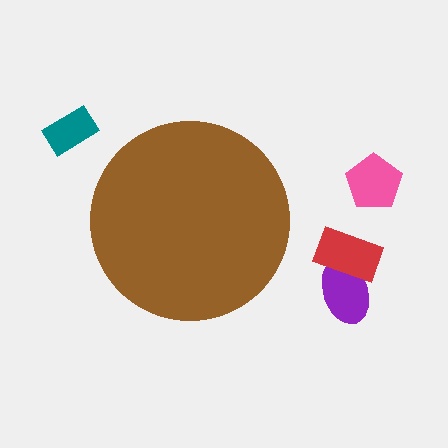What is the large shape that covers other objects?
A brown circle.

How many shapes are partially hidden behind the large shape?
0 shapes are partially hidden.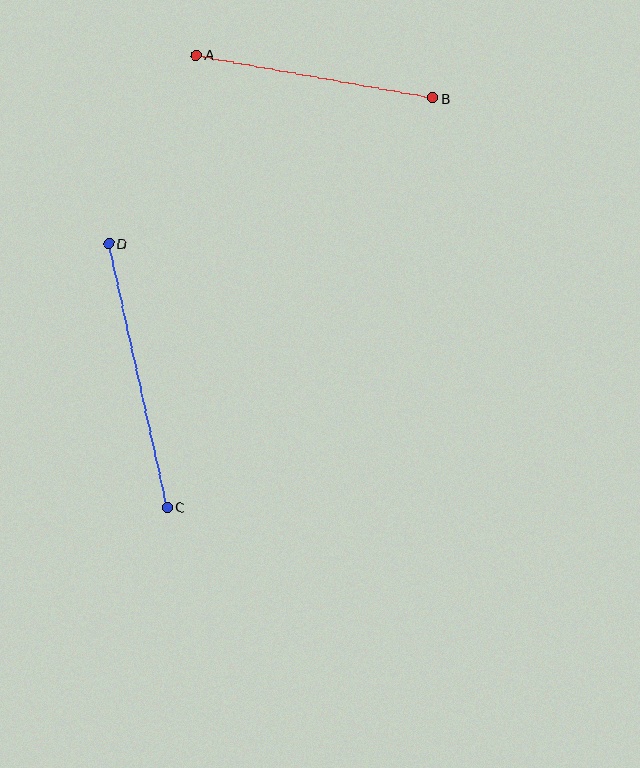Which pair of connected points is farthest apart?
Points C and D are farthest apart.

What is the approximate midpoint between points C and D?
The midpoint is at approximately (138, 375) pixels.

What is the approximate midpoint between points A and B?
The midpoint is at approximately (314, 76) pixels.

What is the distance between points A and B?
The distance is approximately 240 pixels.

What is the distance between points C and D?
The distance is approximately 270 pixels.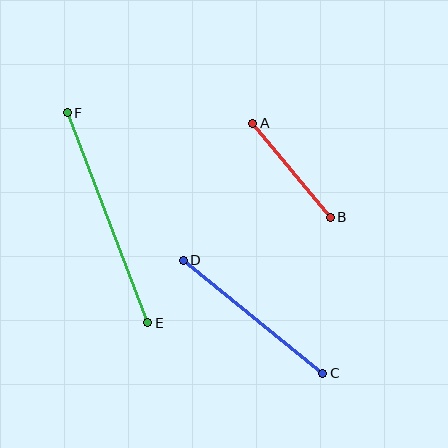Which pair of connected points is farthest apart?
Points E and F are farthest apart.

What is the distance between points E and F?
The distance is approximately 225 pixels.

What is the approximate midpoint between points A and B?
The midpoint is at approximately (292, 170) pixels.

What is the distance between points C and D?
The distance is approximately 180 pixels.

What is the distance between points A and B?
The distance is approximately 122 pixels.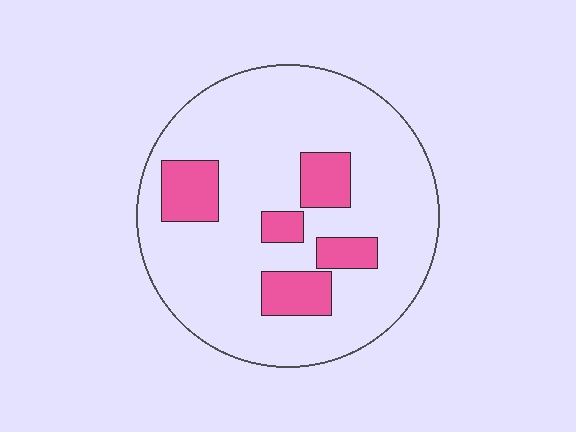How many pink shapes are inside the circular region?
5.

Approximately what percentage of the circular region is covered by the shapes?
Approximately 20%.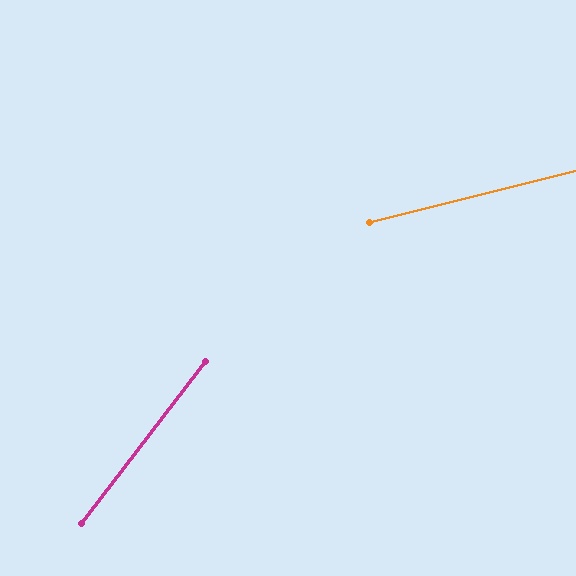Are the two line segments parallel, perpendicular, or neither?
Neither parallel nor perpendicular — they differ by about 39°.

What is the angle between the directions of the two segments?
Approximately 39 degrees.